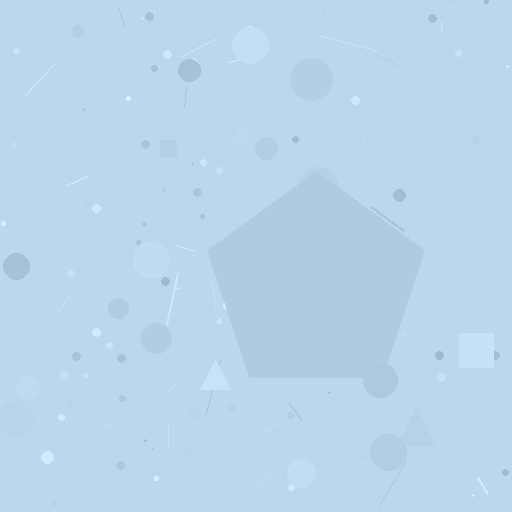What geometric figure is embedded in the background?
A pentagon is embedded in the background.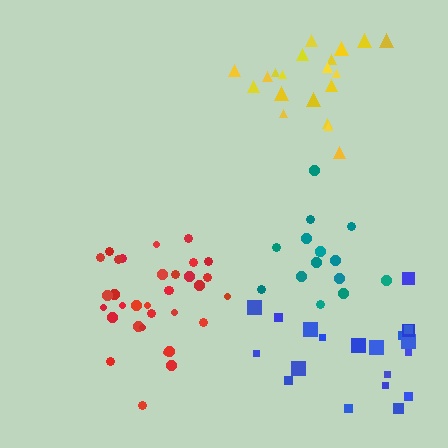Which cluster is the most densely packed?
Red.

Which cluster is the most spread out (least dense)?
Blue.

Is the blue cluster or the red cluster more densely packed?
Red.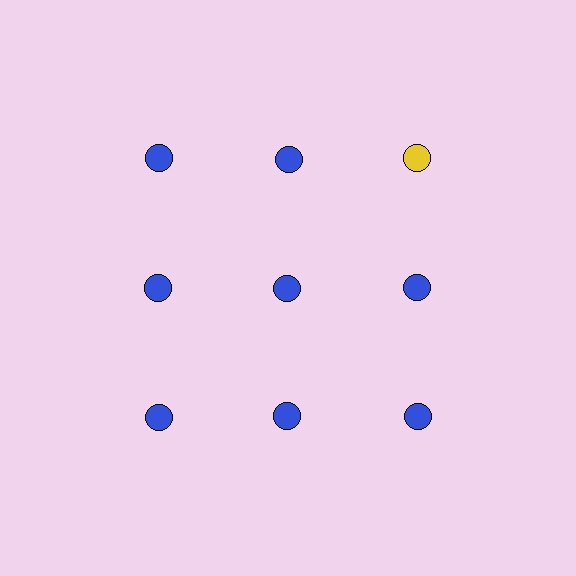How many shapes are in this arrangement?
There are 9 shapes arranged in a grid pattern.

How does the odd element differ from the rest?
It has a different color: yellow instead of blue.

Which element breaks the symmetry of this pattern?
The yellow circle in the top row, center column breaks the symmetry. All other shapes are blue circles.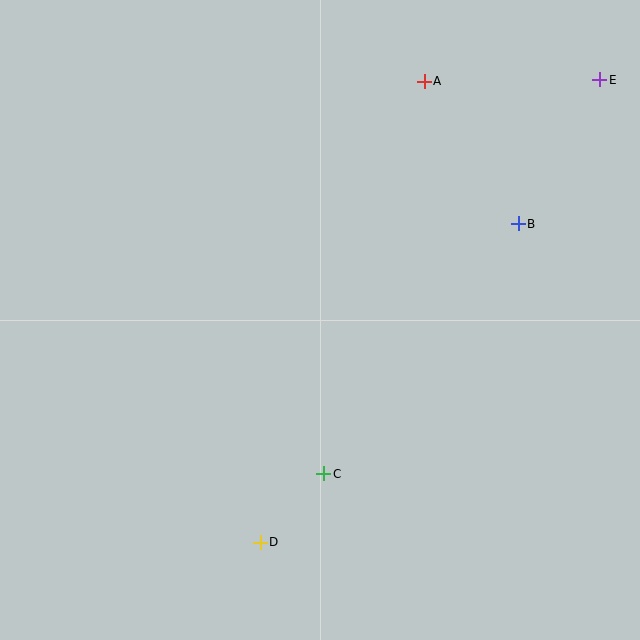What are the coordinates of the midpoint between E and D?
The midpoint between E and D is at (430, 311).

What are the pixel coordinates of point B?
Point B is at (518, 224).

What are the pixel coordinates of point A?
Point A is at (424, 81).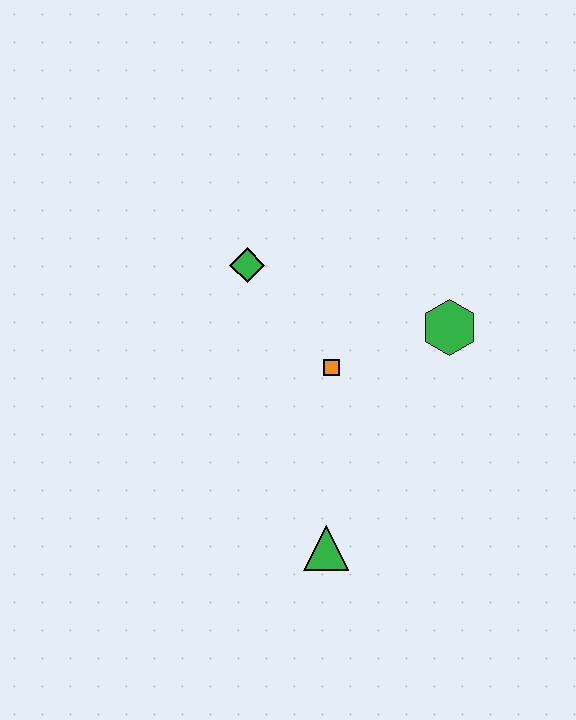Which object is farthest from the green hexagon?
The green triangle is farthest from the green hexagon.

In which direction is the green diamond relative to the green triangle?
The green diamond is above the green triangle.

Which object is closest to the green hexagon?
The orange square is closest to the green hexagon.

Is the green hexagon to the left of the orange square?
No